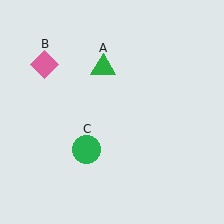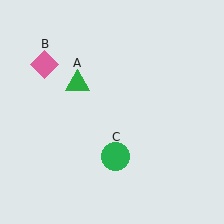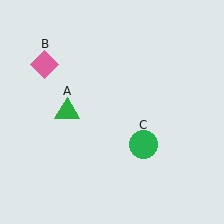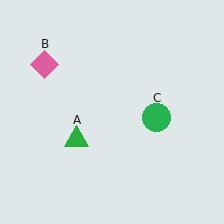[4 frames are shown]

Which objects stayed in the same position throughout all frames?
Pink diamond (object B) remained stationary.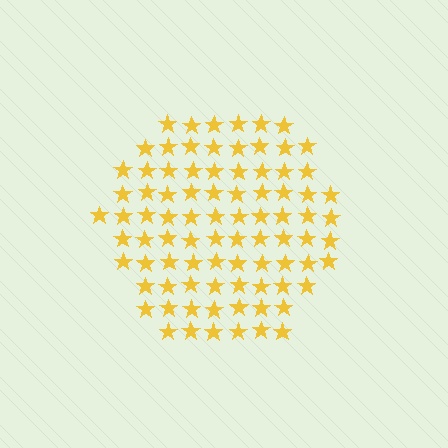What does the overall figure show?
The overall figure shows a hexagon.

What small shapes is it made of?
It is made of small stars.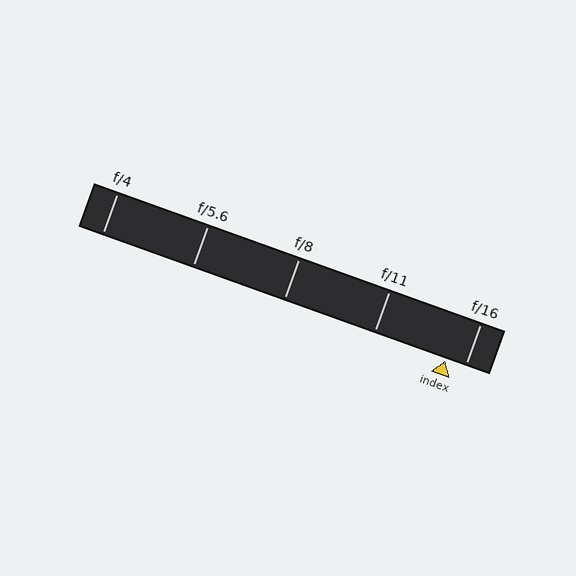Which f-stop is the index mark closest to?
The index mark is closest to f/16.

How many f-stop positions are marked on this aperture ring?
There are 5 f-stop positions marked.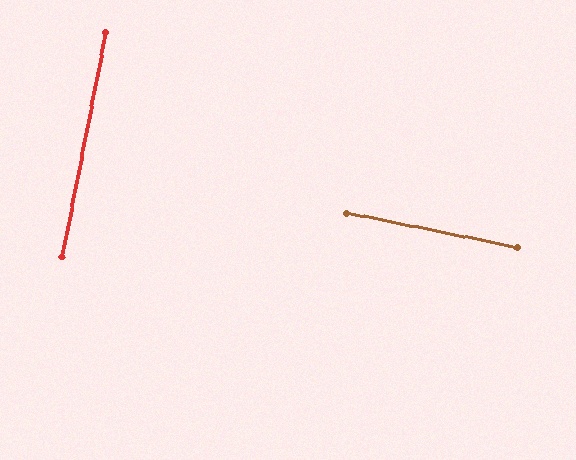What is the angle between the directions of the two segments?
Approximately 90 degrees.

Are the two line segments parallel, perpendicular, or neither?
Perpendicular — they meet at approximately 90°.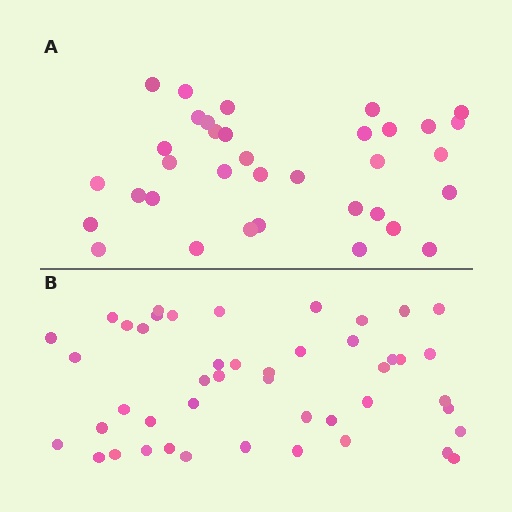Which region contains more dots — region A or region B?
Region B (the bottom region) has more dots.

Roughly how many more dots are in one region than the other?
Region B has roughly 12 or so more dots than region A.